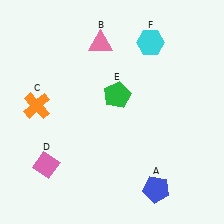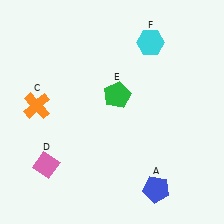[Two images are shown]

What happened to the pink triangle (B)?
The pink triangle (B) was removed in Image 2. It was in the top-left area of Image 1.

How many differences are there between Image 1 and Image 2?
There is 1 difference between the two images.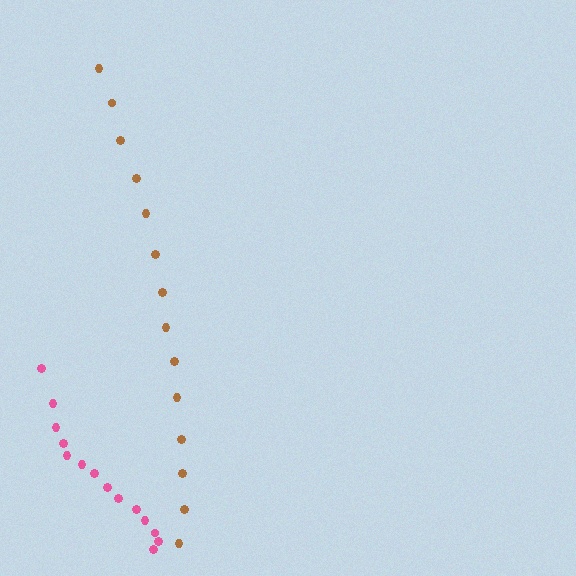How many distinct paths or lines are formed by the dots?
There are 2 distinct paths.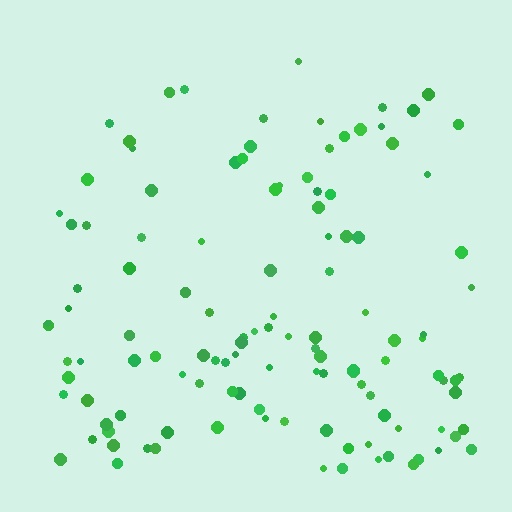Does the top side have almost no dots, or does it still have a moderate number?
Still a moderate number, just noticeably fewer than the bottom.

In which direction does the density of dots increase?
From top to bottom, with the bottom side densest.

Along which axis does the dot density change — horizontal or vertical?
Vertical.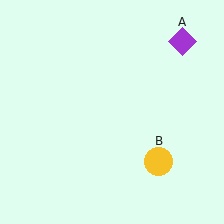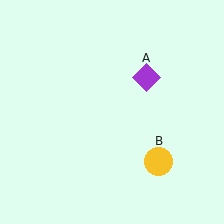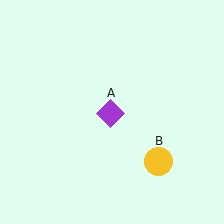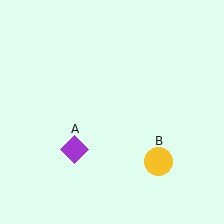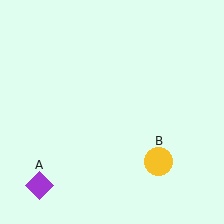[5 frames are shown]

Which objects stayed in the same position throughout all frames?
Yellow circle (object B) remained stationary.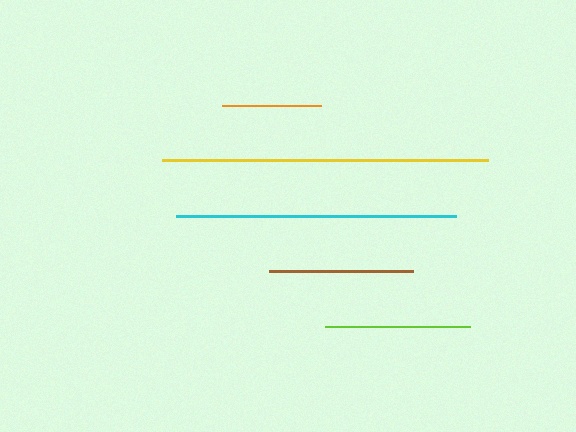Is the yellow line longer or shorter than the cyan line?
The yellow line is longer than the cyan line.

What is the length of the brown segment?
The brown segment is approximately 144 pixels long.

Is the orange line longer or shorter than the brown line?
The brown line is longer than the orange line.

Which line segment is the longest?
The yellow line is the longest at approximately 326 pixels.